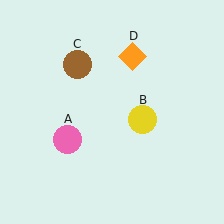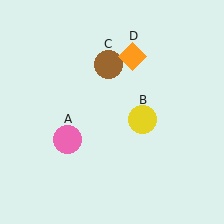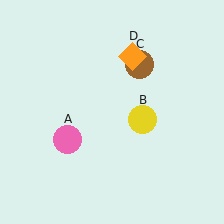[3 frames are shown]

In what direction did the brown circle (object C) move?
The brown circle (object C) moved right.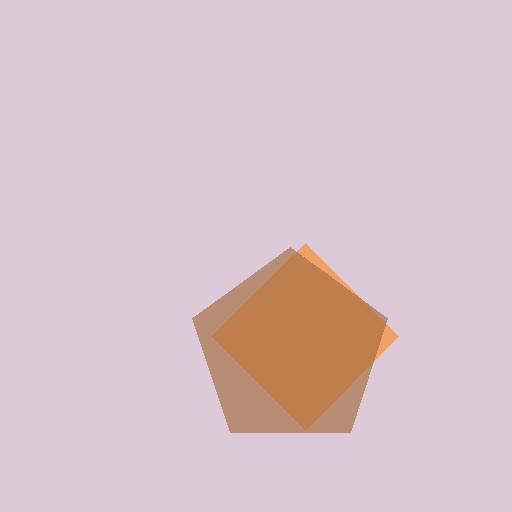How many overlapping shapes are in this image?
There are 2 overlapping shapes in the image.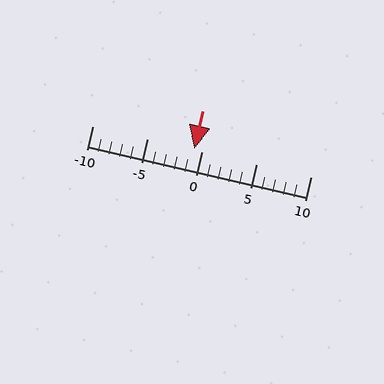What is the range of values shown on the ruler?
The ruler shows values from -10 to 10.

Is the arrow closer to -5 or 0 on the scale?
The arrow is closer to 0.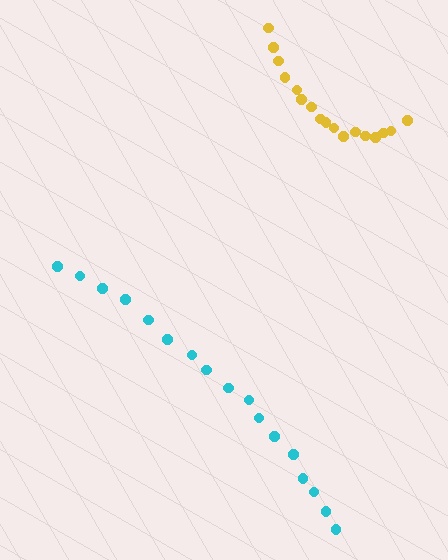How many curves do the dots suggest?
There are 2 distinct paths.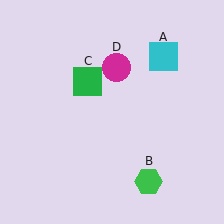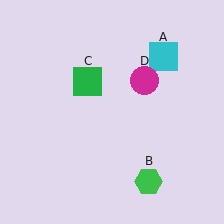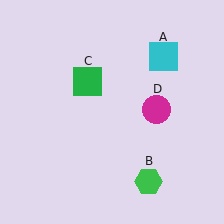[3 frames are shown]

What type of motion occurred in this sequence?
The magenta circle (object D) rotated clockwise around the center of the scene.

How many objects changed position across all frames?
1 object changed position: magenta circle (object D).